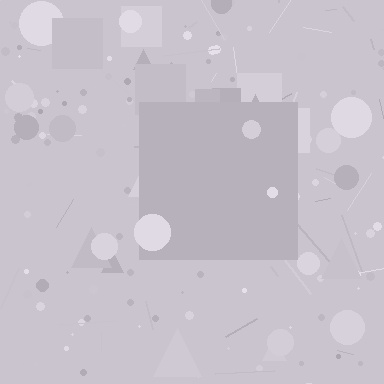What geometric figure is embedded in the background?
A square is embedded in the background.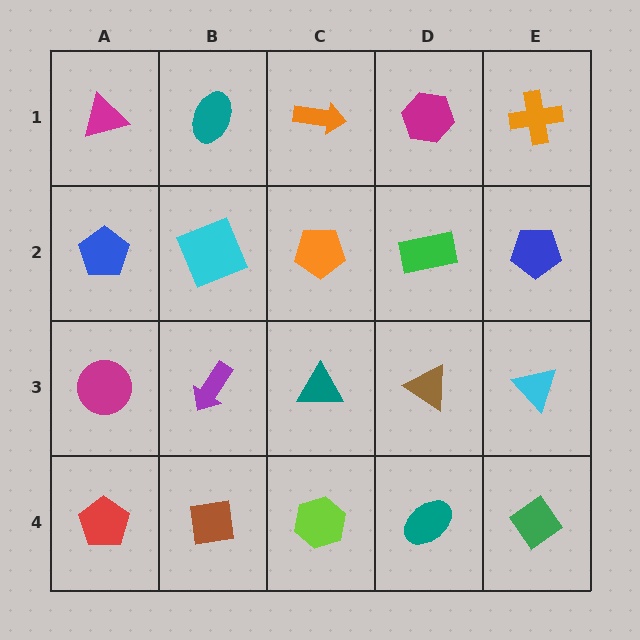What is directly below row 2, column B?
A purple arrow.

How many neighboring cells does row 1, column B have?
3.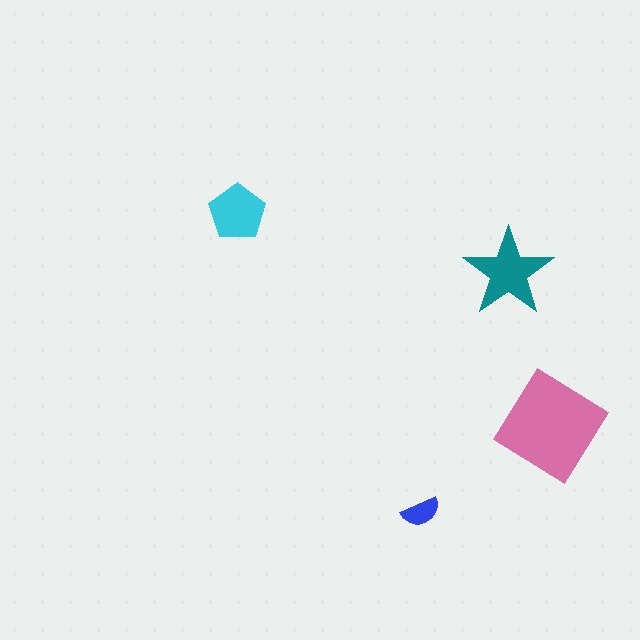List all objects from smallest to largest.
The blue semicircle, the cyan pentagon, the teal star, the pink diamond.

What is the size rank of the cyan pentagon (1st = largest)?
3rd.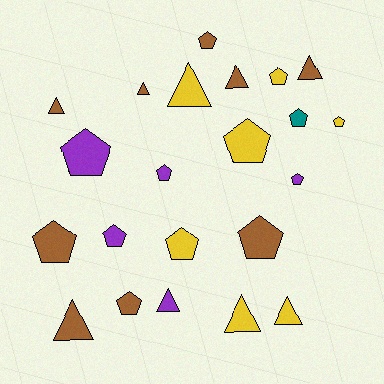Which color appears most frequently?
Brown, with 9 objects.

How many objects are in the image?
There are 22 objects.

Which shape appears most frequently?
Pentagon, with 13 objects.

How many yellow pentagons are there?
There are 4 yellow pentagons.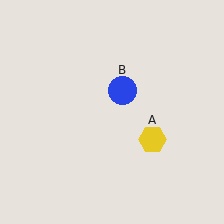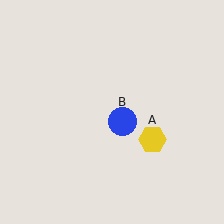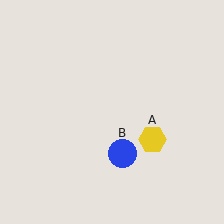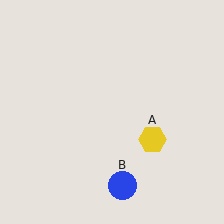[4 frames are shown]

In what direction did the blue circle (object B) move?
The blue circle (object B) moved down.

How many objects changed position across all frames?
1 object changed position: blue circle (object B).